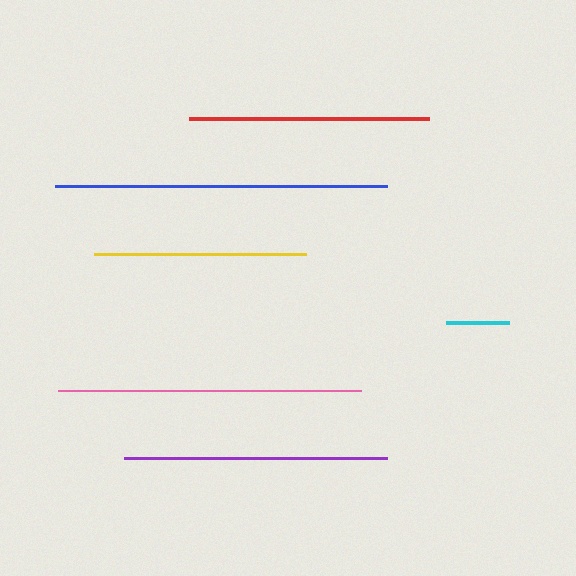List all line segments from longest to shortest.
From longest to shortest: blue, pink, purple, red, yellow, cyan.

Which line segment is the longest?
The blue line is the longest at approximately 332 pixels.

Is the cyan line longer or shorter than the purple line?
The purple line is longer than the cyan line.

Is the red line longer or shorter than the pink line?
The pink line is longer than the red line.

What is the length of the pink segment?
The pink segment is approximately 303 pixels long.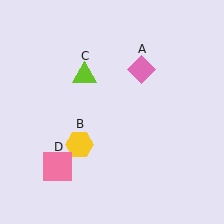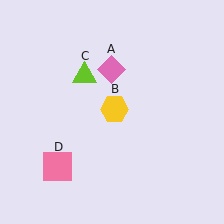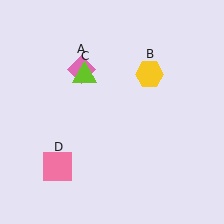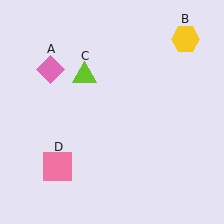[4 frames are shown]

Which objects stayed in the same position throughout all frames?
Lime triangle (object C) and pink square (object D) remained stationary.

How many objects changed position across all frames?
2 objects changed position: pink diamond (object A), yellow hexagon (object B).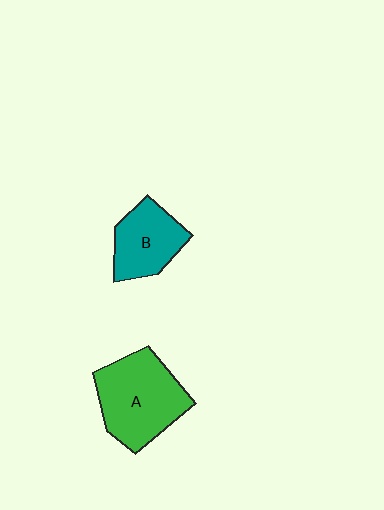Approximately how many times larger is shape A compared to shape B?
Approximately 1.5 times.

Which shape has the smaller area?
Shape B (teal).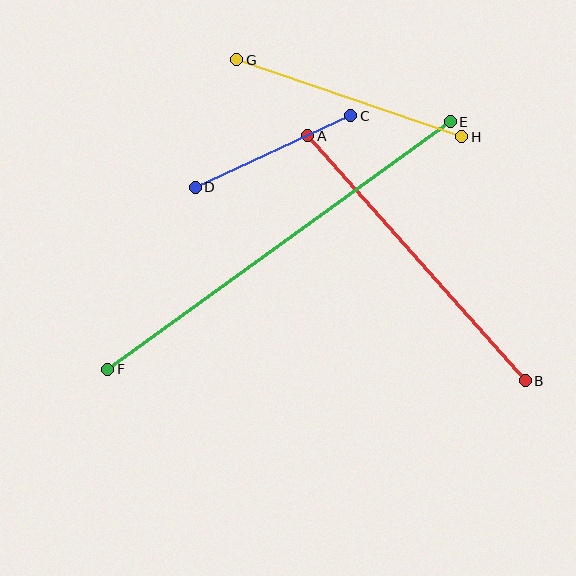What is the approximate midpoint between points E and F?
The midpoint is at approximately (279, 246) pixels.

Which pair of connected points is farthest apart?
Points E and F are farthest apart.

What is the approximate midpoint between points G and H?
The midpoint is at approximately (349, 98) pixels.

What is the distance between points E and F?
The distance is approximately 422 pixels.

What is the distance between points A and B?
The distance is approximately 327 pixels.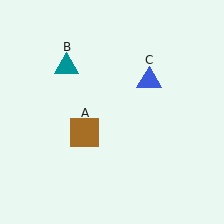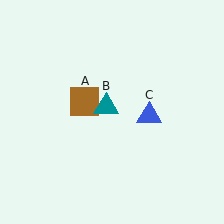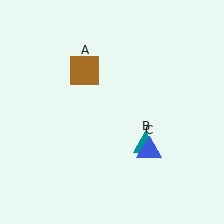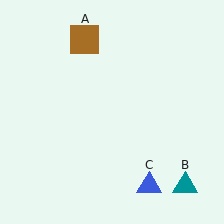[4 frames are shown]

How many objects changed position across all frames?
3 objects changed position: brown square (object A), teal triangle (object B), blue triangle (object C).